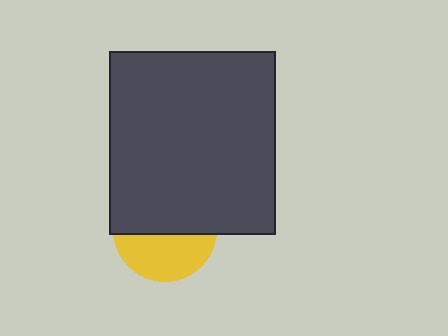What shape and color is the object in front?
The object in front is a dark gray rectangle.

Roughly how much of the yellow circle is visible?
A small part of it is visible (roughly 43%).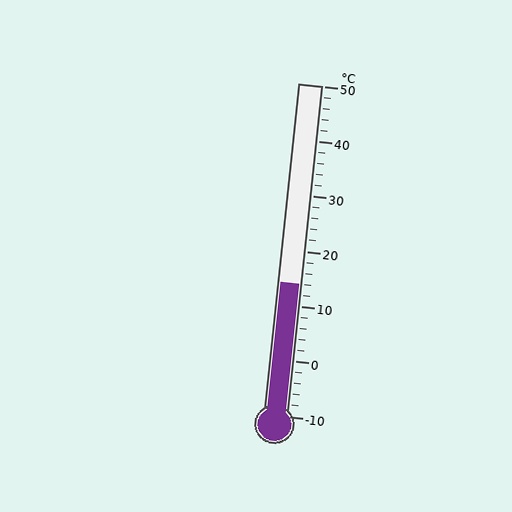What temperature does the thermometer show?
The thermometer shows approximately 14°C.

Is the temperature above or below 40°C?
The temperature is below 40°C.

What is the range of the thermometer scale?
The thermometer scale ranges from -10°C to 50°C.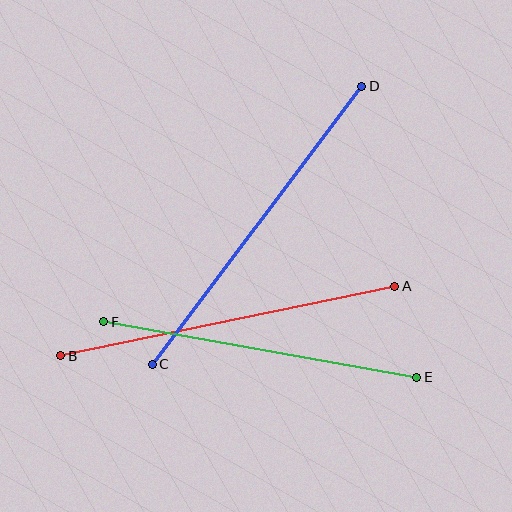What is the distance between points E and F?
The distance is approximately 318 pixels.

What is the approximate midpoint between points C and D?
The midpoint is at approximately (257, 225) pixels.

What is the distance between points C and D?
The distance is approximately 348 pixels.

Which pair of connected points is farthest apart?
Points C and D are farthest apart.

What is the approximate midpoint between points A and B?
The midpoint is at approximately (228, 321) pixels.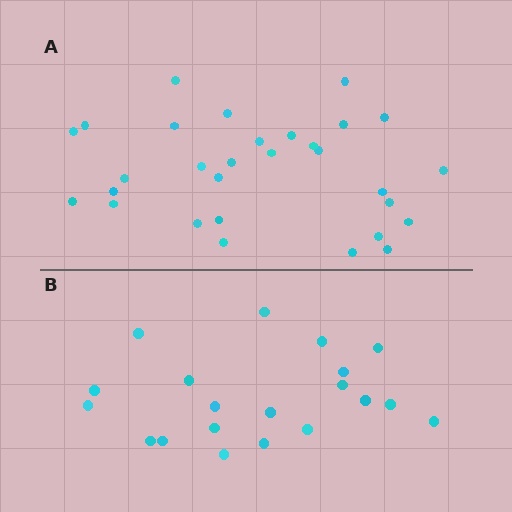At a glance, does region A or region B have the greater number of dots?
Region A (the top region) has more dots.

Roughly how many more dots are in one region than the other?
Region A has roughly 10 or so more dots than region B.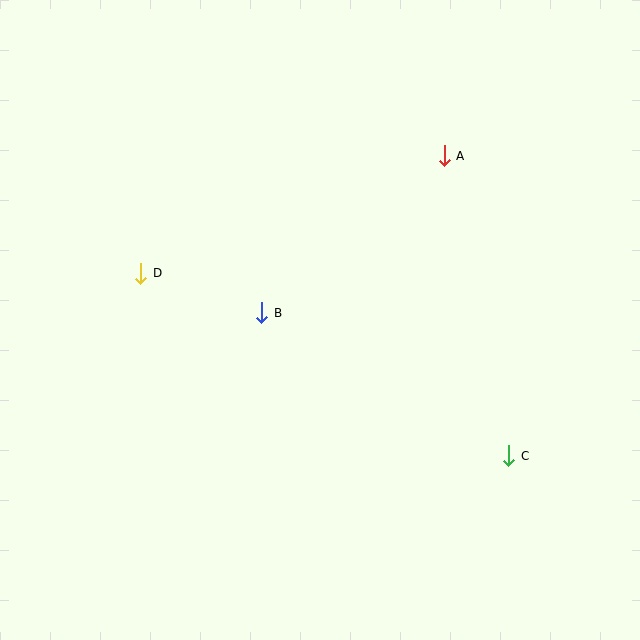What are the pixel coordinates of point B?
Point B is at (262, 313).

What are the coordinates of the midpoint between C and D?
The midpoint between C and D is at (325, 364).